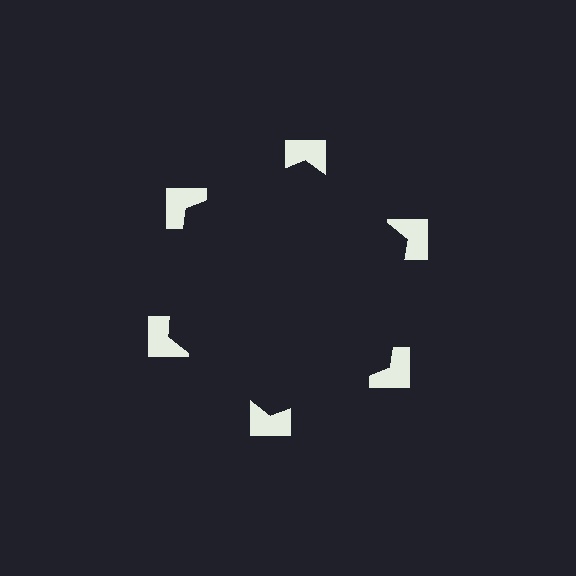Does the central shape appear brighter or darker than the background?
It typically appears slightly darker than the background, even though no actual brightness change is drawn.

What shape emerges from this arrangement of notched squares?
An illusory hexagon — its edges are inferred from the aligned wedge cuts in the notched squares, not physically drawn.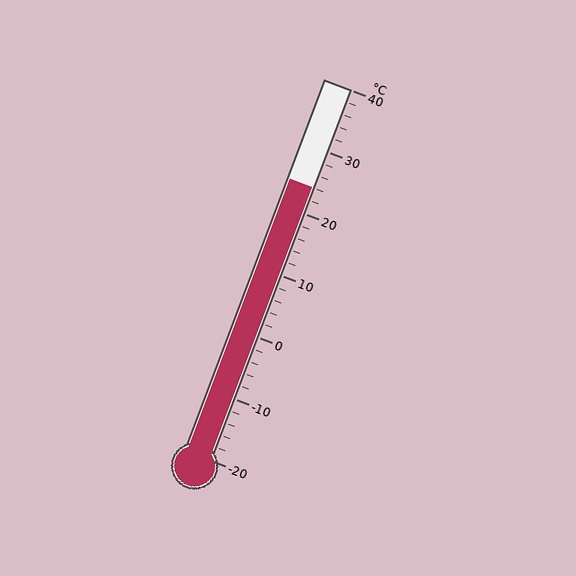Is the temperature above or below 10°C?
The temperature is above 10°C.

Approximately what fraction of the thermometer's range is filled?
The thermometer is filled to approximately 75% of its range.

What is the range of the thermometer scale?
The thermometer scale ranges from -20°C to 40°C.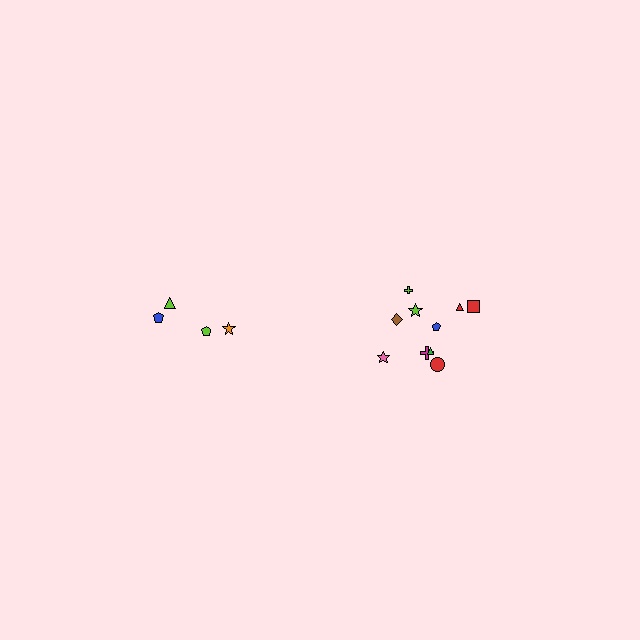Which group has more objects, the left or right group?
The right group.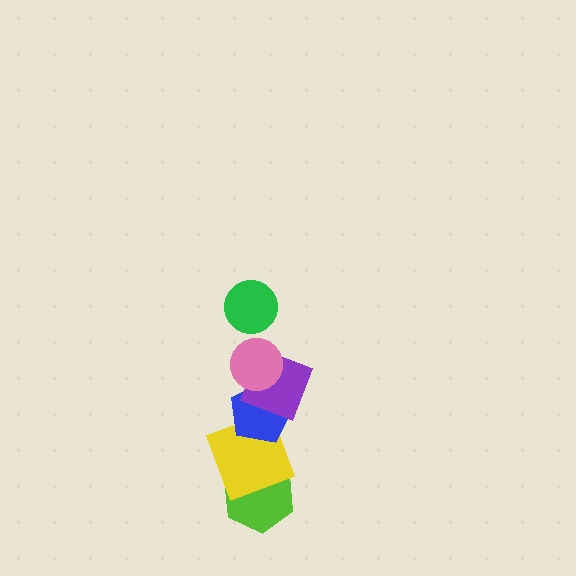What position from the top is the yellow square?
The yellow square is 5th from the top.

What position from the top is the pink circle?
The pink circle is 2nd from the top.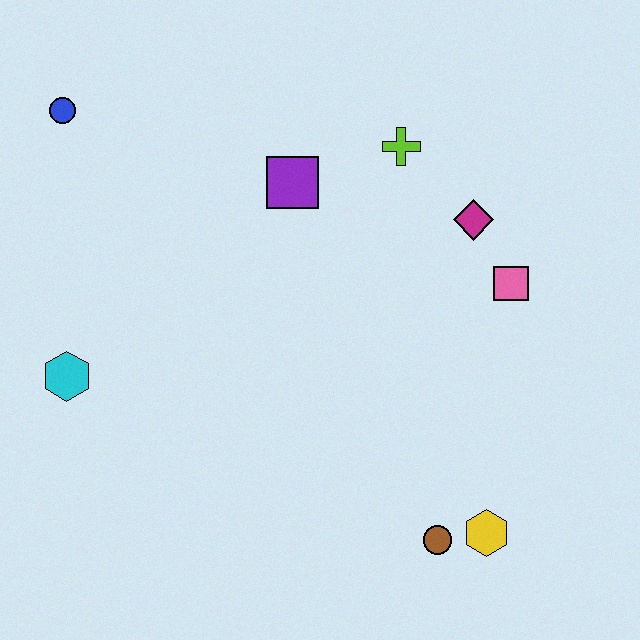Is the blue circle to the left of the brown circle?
Yes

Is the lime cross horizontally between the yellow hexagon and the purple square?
Yes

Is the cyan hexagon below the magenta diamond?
Yes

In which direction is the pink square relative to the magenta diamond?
The pink square is below the magenta diamond.